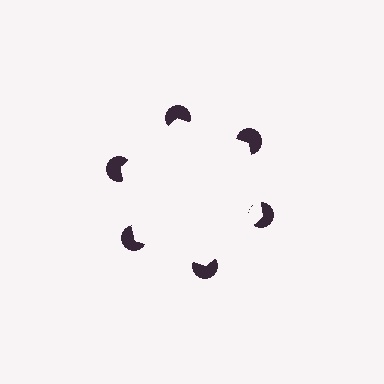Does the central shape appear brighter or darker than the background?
It typically appears slightly brighter than the background, even though no actual brightness change is drawn.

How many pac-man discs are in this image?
There are 6 — one at each vertex of the illusory hexagon.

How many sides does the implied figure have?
6 sides.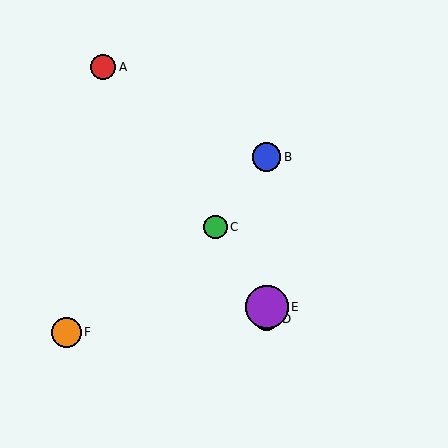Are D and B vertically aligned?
Yes, both are at x≈267.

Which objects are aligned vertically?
Objects B, D, E are aligned vertically.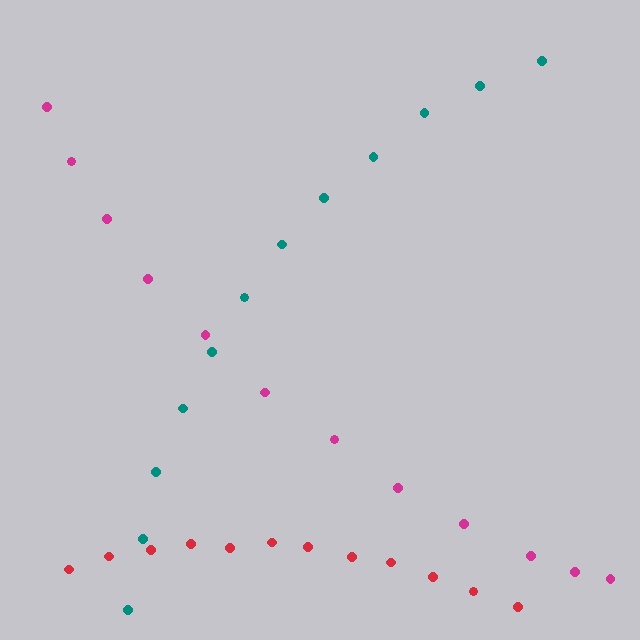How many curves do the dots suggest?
There are 3 distinct paths.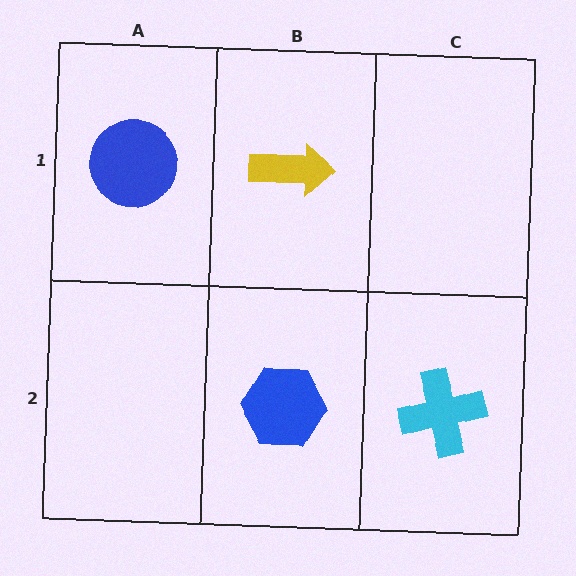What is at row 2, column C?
A cyan cross.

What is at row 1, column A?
A blue circle.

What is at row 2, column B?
A blue hexagon.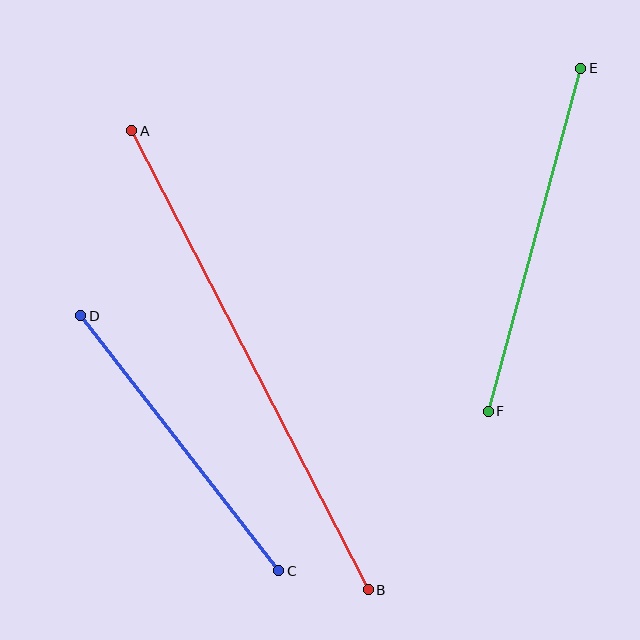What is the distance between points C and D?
The distance is approximately 323 pixels.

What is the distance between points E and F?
The distance is approximately 355 pixels.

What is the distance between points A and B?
The distance is approximately 516 pixels.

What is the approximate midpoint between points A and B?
The midpoint is at approximately (250, 360) pixels.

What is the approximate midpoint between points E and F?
The midpoint is at approximately (534, 240) pixels.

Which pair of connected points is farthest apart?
Points A and B are farthest apart.